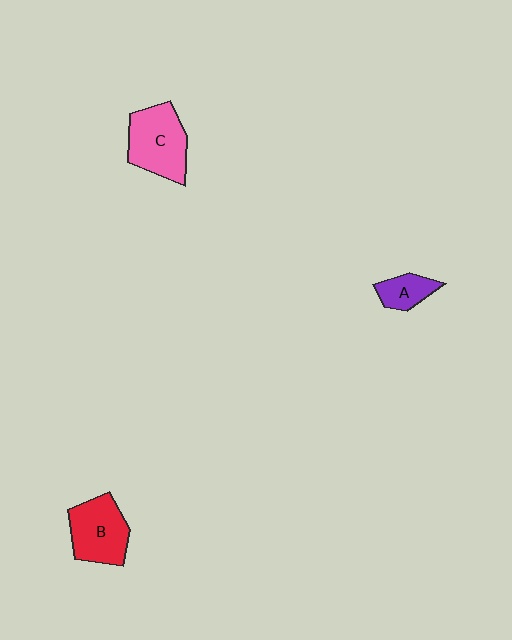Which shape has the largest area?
Shape C (pink).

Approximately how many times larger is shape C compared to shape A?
Approximately 2.3 times.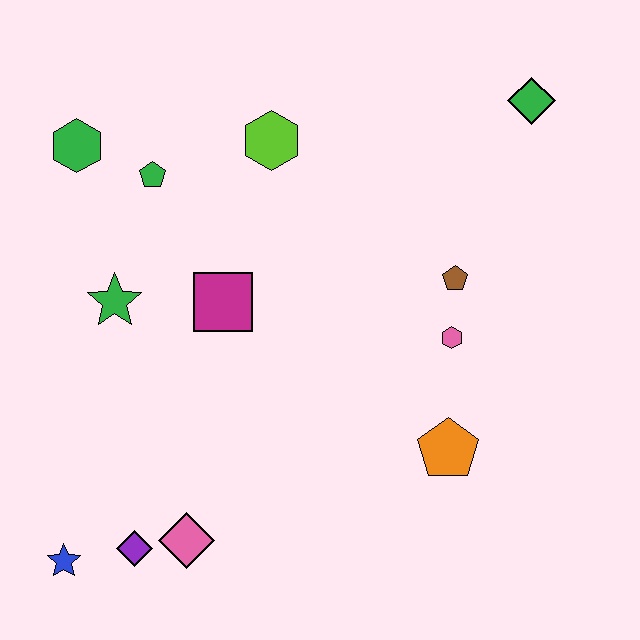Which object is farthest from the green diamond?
The blue star is farthest from the green diamond.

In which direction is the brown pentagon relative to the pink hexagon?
The brown pentagon is above the pink hexagon.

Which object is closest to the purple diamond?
The pink diamond is closest to the purple diamond.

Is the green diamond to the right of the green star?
Yes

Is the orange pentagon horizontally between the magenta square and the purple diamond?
No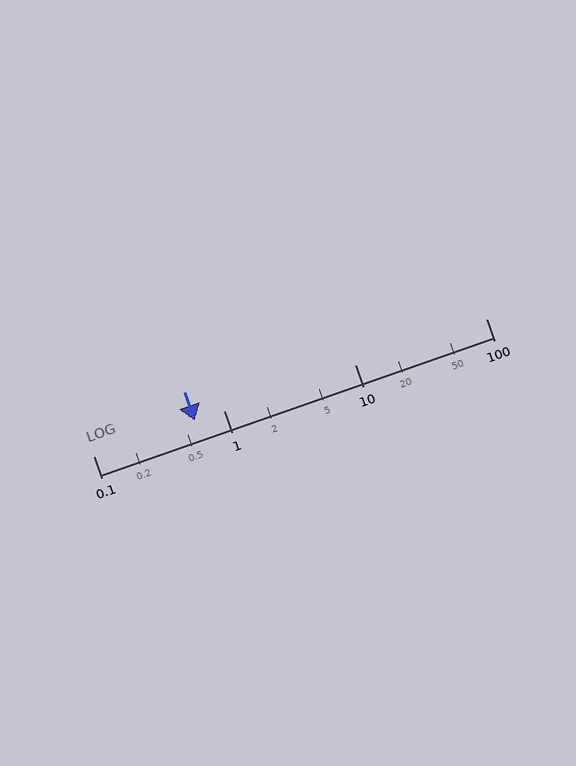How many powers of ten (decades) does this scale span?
The scale spans 3 decades, from 0.1 to 100.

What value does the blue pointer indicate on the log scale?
The pointer indicates approximately 0.6.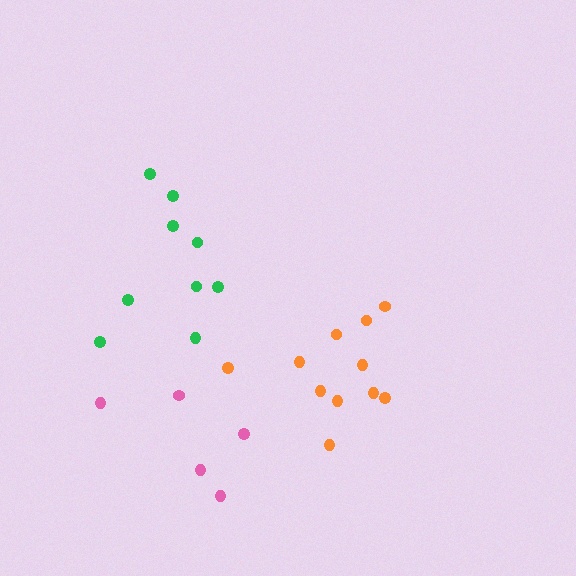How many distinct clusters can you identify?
There are 3 distinct clusters.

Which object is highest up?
The green cluster is topmost.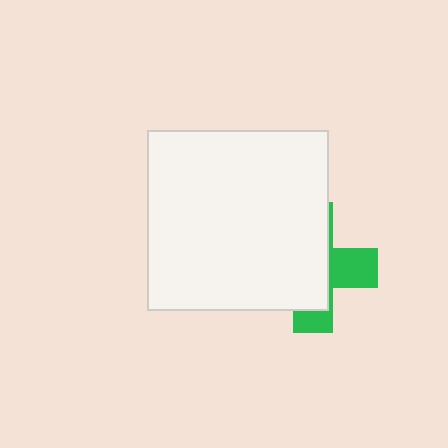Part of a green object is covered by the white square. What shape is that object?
It is a cross.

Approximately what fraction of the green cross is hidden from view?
Roughly 65% of the green cross is hidden behind the white square.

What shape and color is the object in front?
The object in front is a white square.